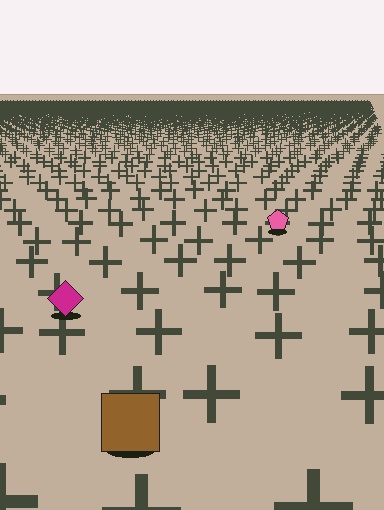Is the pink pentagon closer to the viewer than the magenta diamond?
No. The magenta diamond is closer — you can tell from the texture gradient: the ground texture is coarser near it.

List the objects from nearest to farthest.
From nearest to farthest: the brown square, the magenta diamond, the pink pentagon.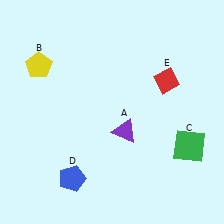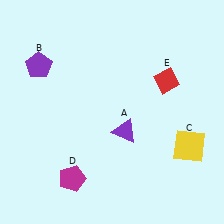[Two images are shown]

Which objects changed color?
B changed from yellow to purple. C changed from green to yellow. D changed from blue to magenta.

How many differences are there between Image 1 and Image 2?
There are 3 differences between the two images.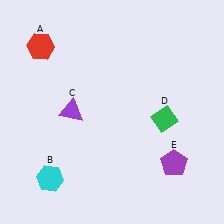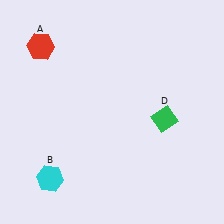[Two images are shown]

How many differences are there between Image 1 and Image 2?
There are 2 differences between the two images.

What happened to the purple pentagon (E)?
The purple pentagon (E) was removed in Image 2. It was in the bottom-right area of Image 1.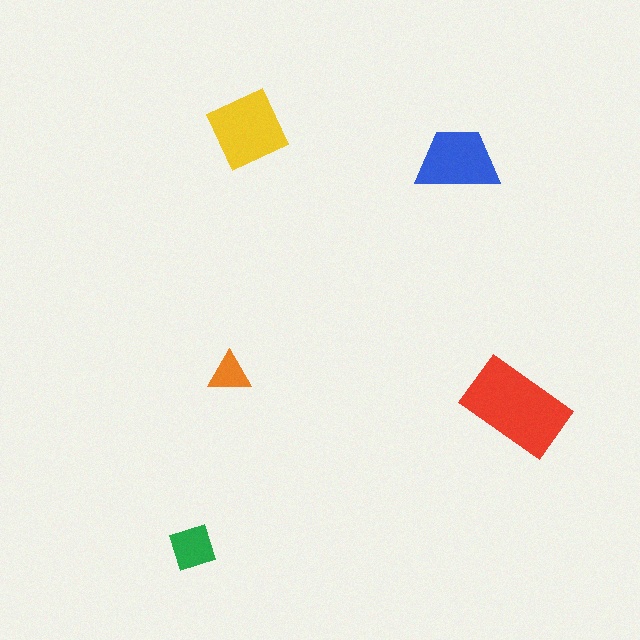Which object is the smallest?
The orange triangle.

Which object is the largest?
The red rectangle.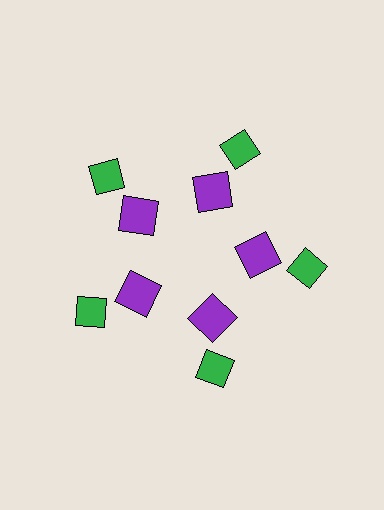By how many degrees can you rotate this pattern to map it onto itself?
The pattern maps onto itself every 72 degrees of rotation.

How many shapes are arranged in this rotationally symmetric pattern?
There are 10 shapes, arranged in 5 groups of 2.